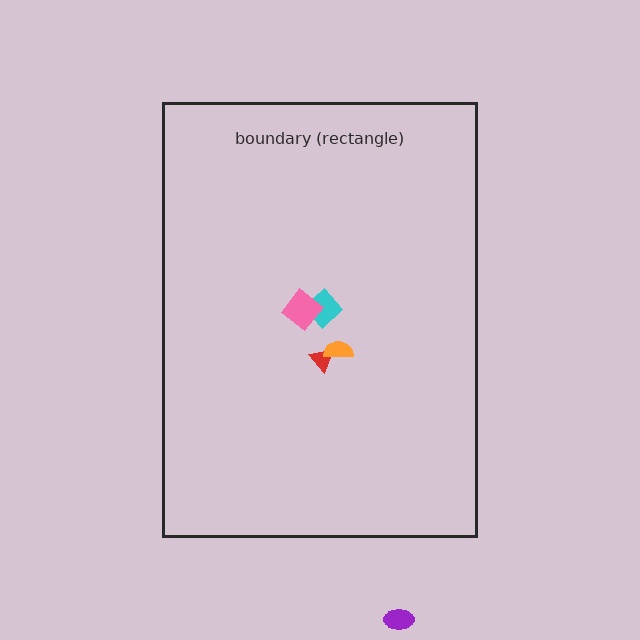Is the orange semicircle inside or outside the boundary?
Inside.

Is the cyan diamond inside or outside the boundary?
Inside.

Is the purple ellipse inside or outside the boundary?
Outside.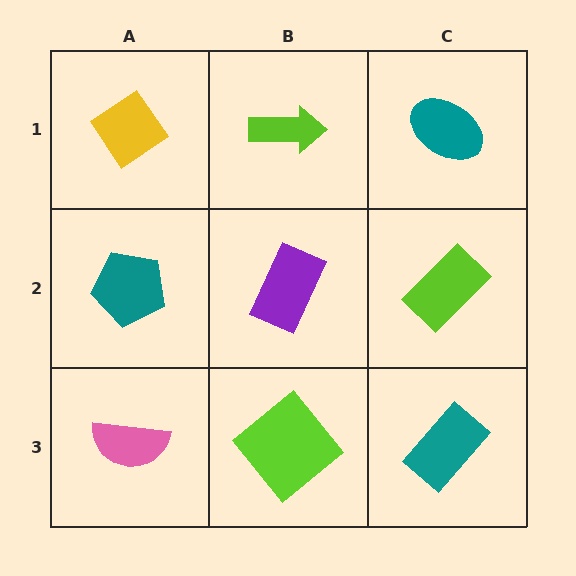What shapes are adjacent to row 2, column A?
A yellow diamond (row 1, column A), a pink semicircle (row 3, column A), a purple rectangle (row 2, column B).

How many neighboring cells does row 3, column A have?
2.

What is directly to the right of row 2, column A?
A purple rectangle.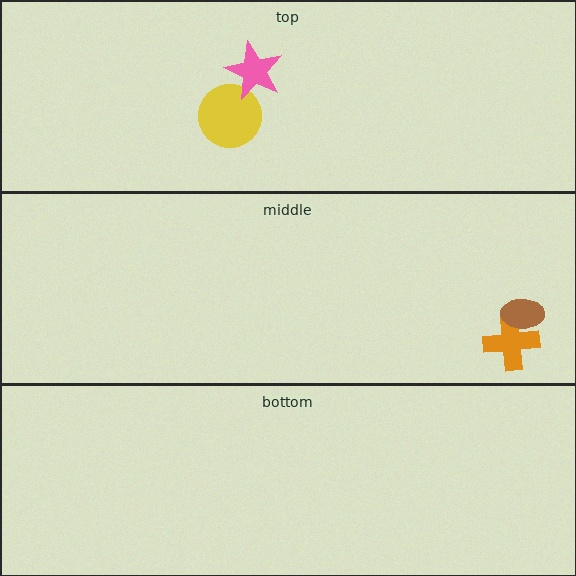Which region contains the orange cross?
The middle region.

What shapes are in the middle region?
The orange cross, the brown ellipse.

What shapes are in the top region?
The yellow circle, the pink star.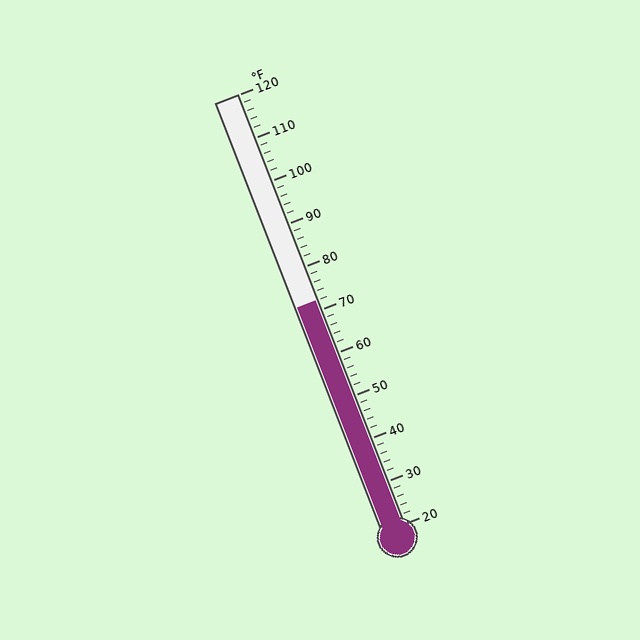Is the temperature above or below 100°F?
The temperature is below 100°F.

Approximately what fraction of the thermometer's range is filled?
The thermometer is filled to approximately 50% of its range.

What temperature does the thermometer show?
The thermometer shows approximately 72°F.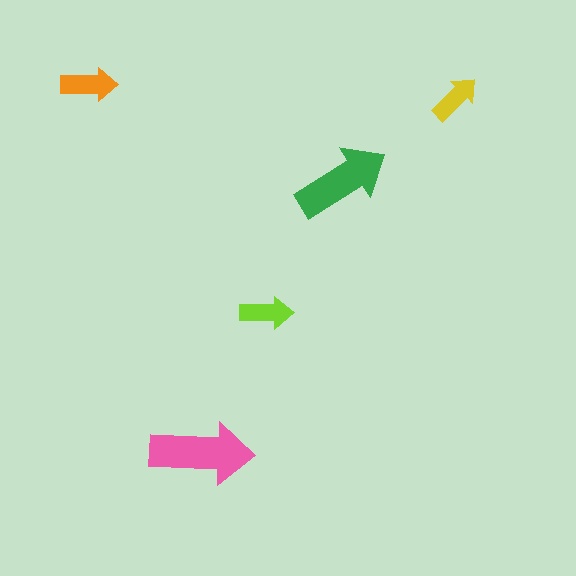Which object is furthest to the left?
The orange arrow is leftmost.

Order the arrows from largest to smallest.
the pink one, the green one, the orange one, the lime one, the yellow one.